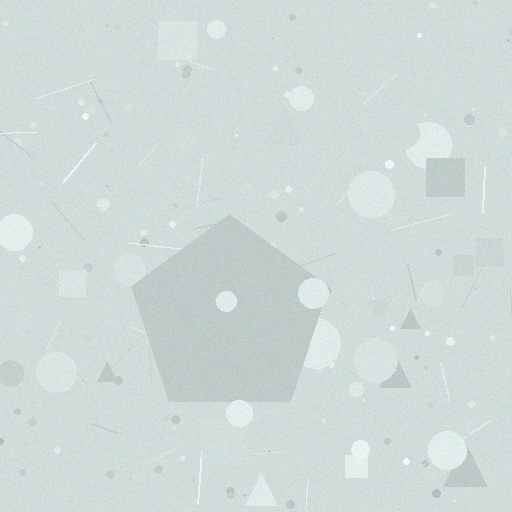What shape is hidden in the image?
A pentagon is hidden in the image.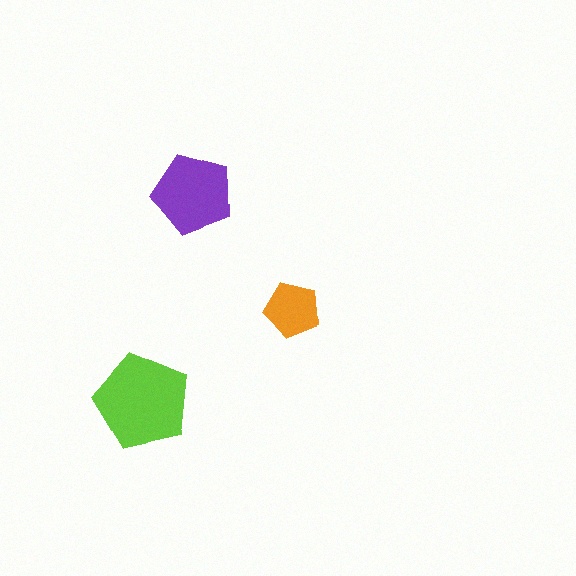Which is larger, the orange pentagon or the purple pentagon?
The purple one.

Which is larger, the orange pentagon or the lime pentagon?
The lime one.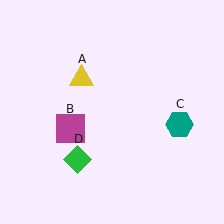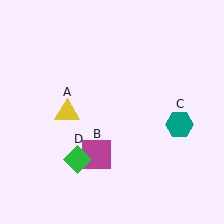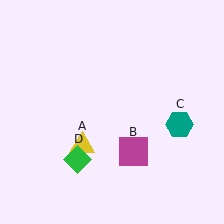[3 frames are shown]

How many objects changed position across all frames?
2 objects changed position: yellow triangle (object A), magenta square (object B).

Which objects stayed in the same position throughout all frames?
Teal hexagon (object C) and green diamond (object D) remained stationary.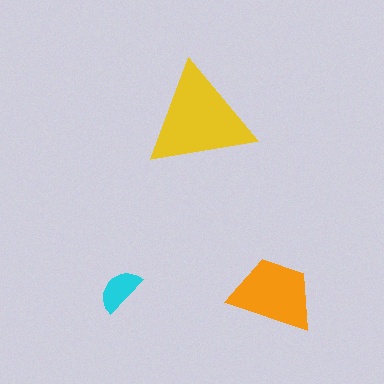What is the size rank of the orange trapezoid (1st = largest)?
2nd.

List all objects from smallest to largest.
The cyan semicircle, the orange trapezoid, the yellow triangle.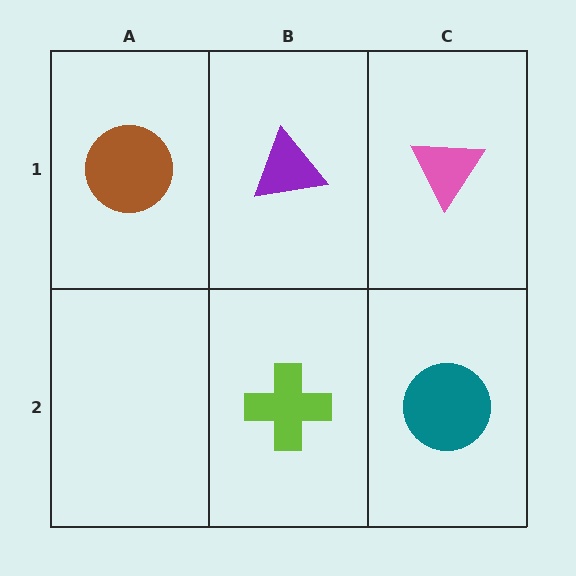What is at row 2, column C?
A teal circle.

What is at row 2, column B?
A lime cross.